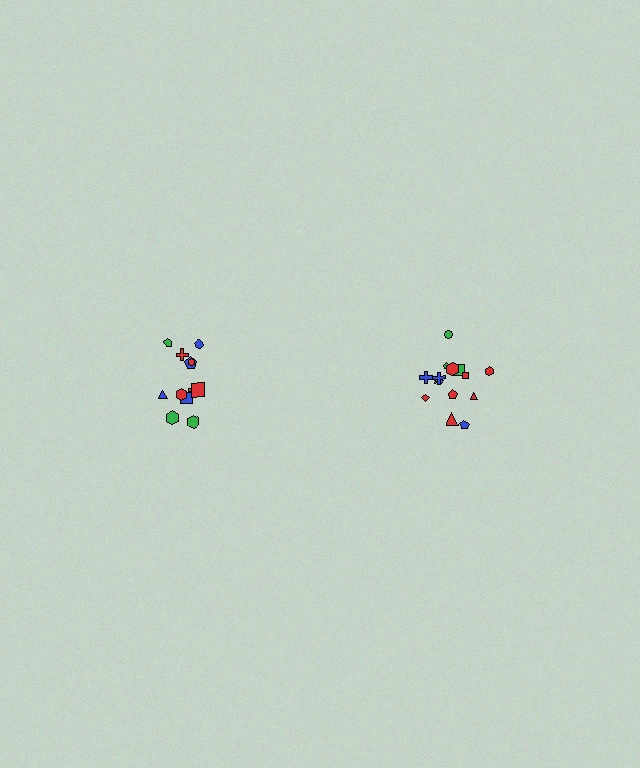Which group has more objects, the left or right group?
The right group.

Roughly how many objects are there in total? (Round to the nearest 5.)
Roughly 25 objects in total.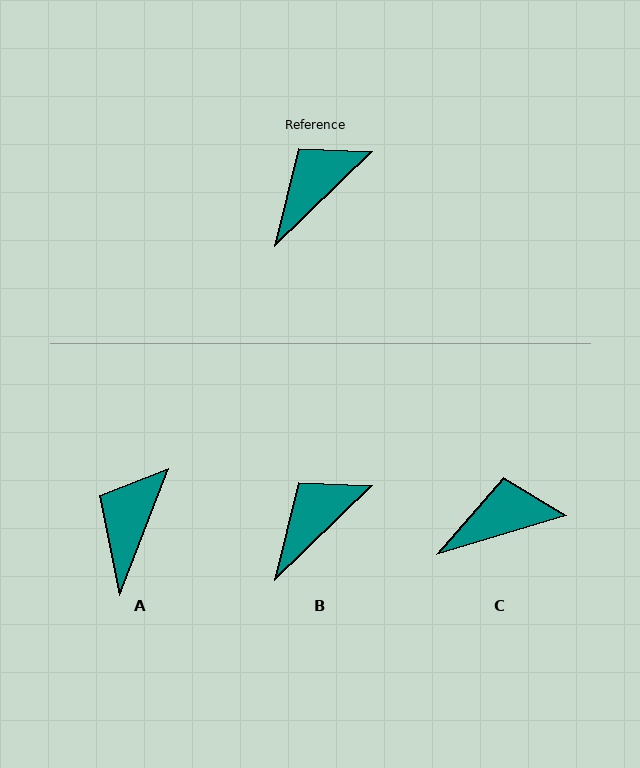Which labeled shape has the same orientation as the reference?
B.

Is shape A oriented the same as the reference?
No, it is off by about 25 degrees.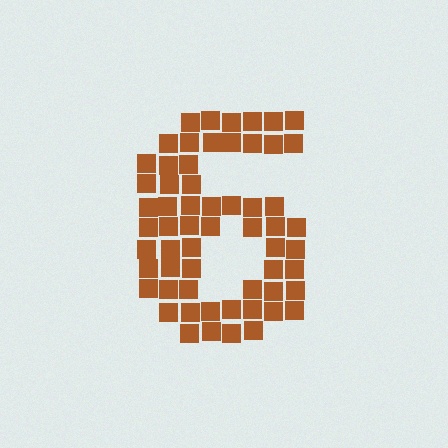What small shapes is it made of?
It is made of small squares.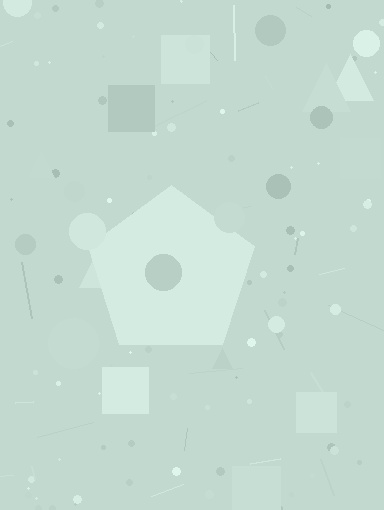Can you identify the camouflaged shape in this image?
The camouflaged shape is a pentagon.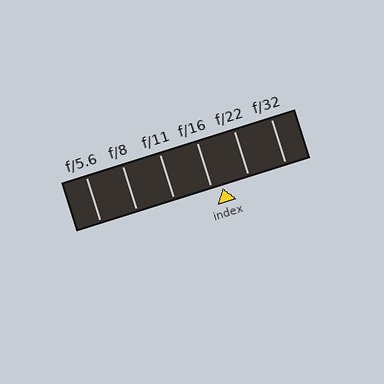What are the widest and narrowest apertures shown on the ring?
The widest aperture shown is f/5.6 and the narrowest is f/32.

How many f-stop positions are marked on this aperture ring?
There are 6 f-stop positions marked.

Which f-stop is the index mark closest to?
The index mark is closest to f/16.